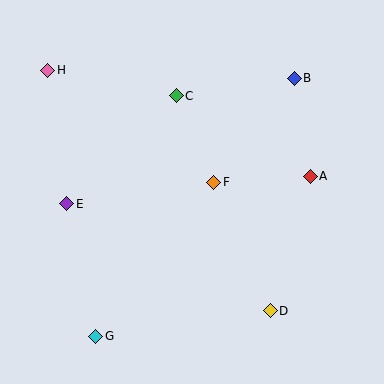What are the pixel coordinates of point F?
Point F is at (214, 182).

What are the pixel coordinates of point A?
Point A is at (310, 176).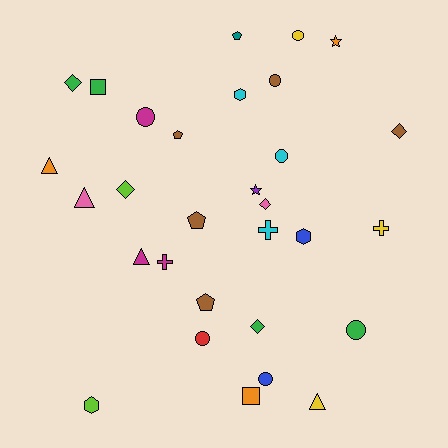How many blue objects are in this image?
There are 2 blue objects.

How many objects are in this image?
There are 30 objects.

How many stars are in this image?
There are 2 stars.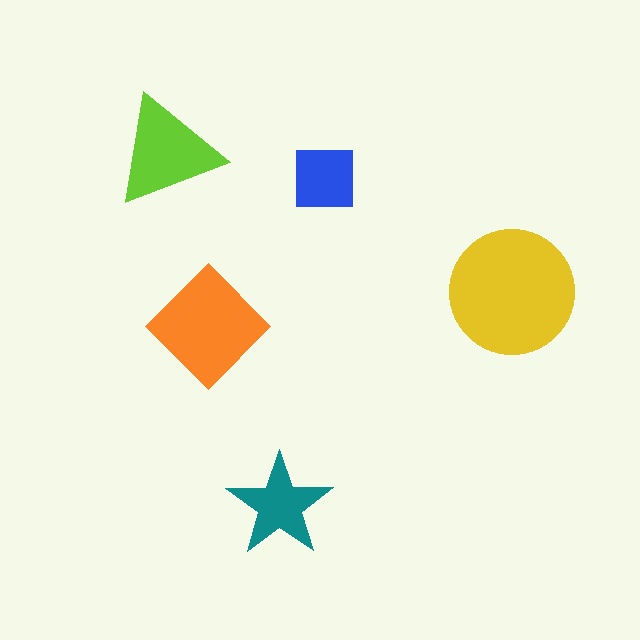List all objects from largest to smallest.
The yellow circle, the orange diamond, the lime triangle, the teal star, the blue square.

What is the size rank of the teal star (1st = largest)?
4th.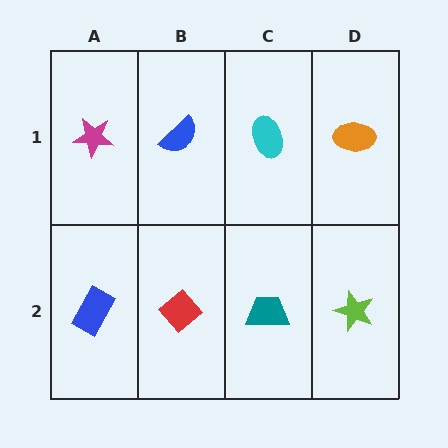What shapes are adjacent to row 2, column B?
A blue semicircle (row 1, column B), a blue rectangle (row 2, column A), a teal trapezoid (row 2, column C).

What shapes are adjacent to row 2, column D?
An orange ellipse (row 1, column D), a teal trapezoid (row 2, column C).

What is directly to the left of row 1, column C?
A blue semicircle.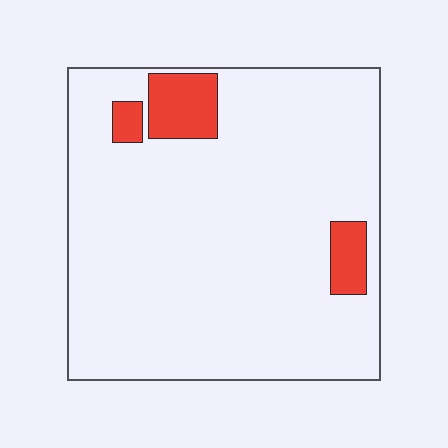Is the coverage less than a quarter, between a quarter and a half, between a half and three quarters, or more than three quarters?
Less than a quarter.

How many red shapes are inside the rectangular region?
3.